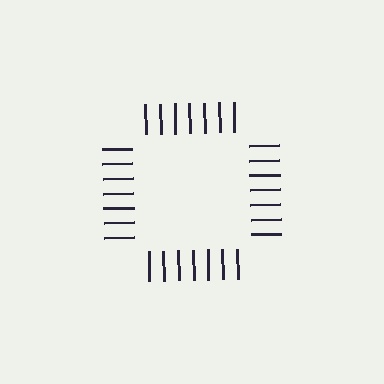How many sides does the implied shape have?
4 sides — the line-ends trace a square.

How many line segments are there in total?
28 — 7 along each of the 4 edges.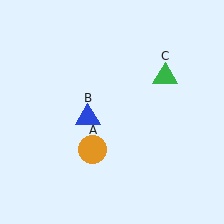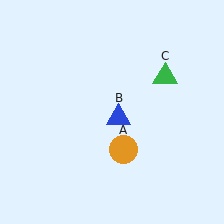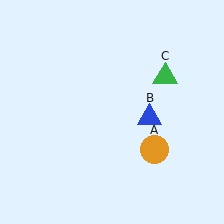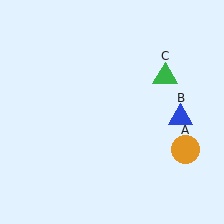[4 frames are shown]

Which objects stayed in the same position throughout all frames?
Green triangle (object C) remained stationary.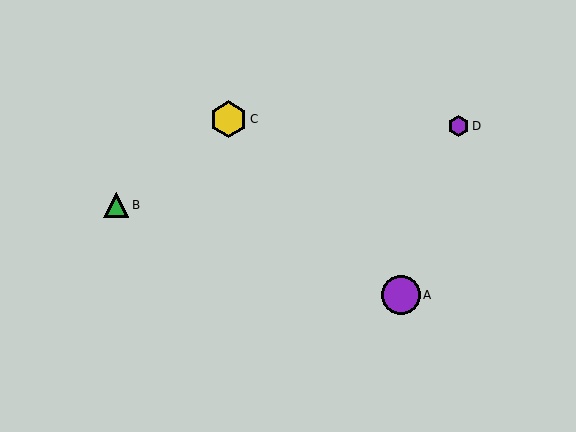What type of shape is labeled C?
Shape C is a yellow hexagon.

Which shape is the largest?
The purple circle (labeled A) is the largest.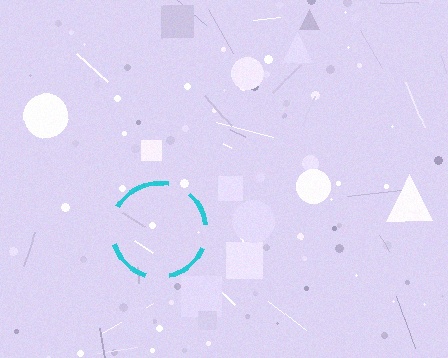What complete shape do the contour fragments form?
The contour fragments form a circle.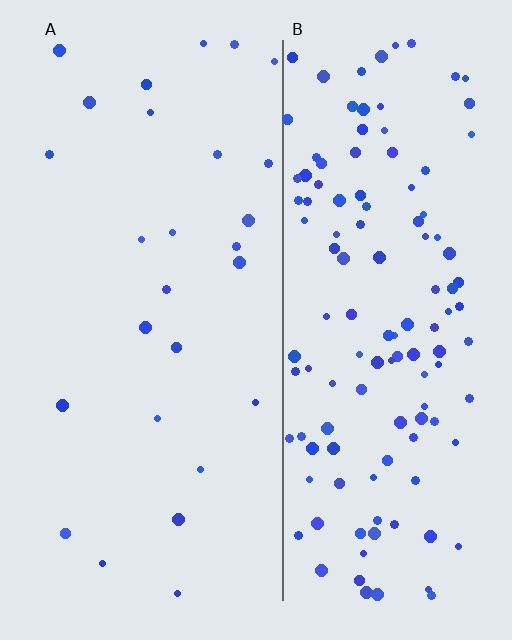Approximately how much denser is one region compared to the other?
Approximately 4.9× — region B over region A.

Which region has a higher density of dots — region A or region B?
B (the right).